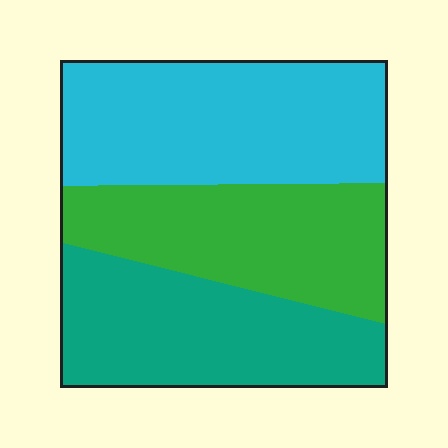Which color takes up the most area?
Cyan, at roughly 40%.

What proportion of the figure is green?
Green takes up between a sixth and a third of the figure.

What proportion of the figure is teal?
Teal takes up between a quarter and a half of the figure.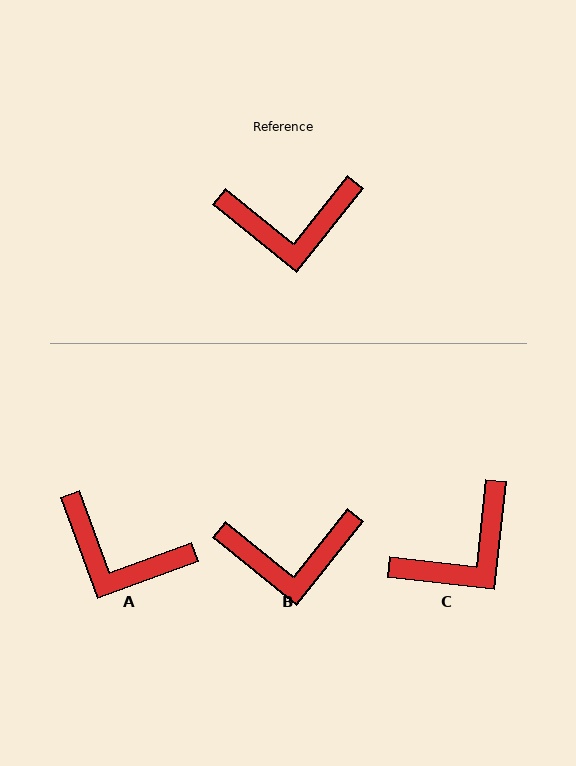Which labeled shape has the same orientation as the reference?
B.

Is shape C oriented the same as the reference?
No, it is off by about 33 degrees.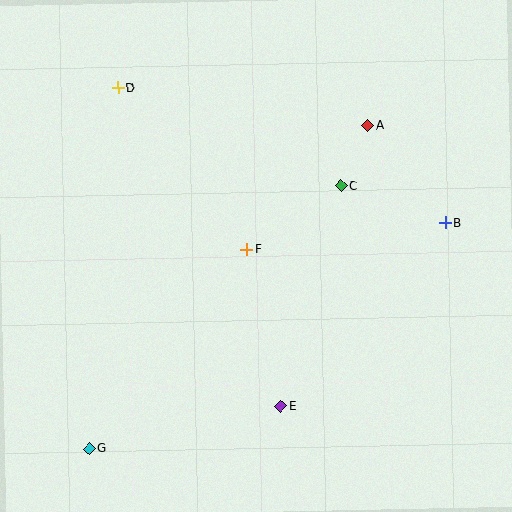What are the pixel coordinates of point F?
Point F is at (246, 249).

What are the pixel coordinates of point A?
Point A is at (368, 126).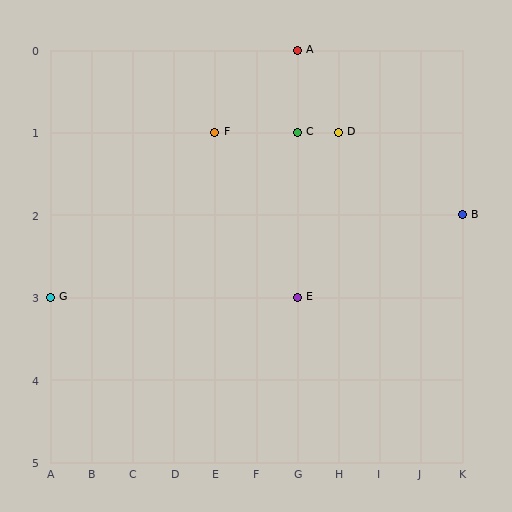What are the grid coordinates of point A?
Point A is at grid coordinates (G, 0).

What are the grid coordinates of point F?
Point F is at grid coordinates (E, 1).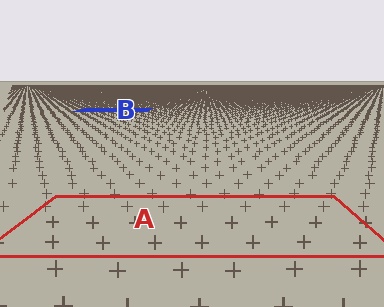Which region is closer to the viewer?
Region A is closer. The texture elements there are larger and more spread out.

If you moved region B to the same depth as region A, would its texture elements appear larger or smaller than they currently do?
They would appear larger. At a closer depth, the same texture elements are projected at a bigger on-screen size.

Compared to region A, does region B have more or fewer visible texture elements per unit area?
Region B has more texture elements per unit area — they are packed more densely because it is farther away.